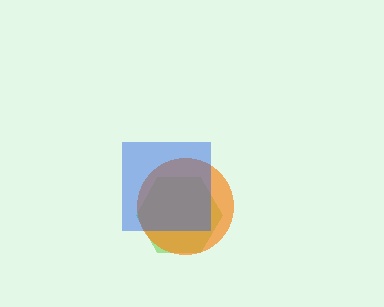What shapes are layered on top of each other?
The layered shapes are: a lime hexagon, an orange circle, a blue square.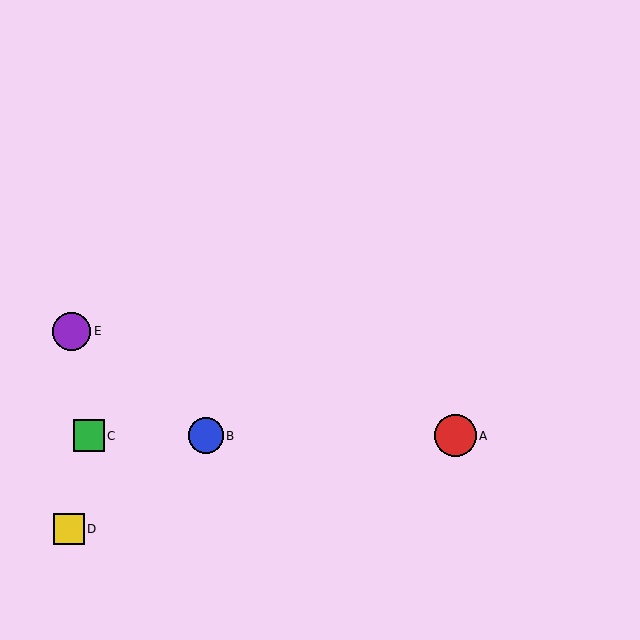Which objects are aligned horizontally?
Objects A, B, C are aligned horizontally.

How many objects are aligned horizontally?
3 objects (A, B, C) are aligned horizontally.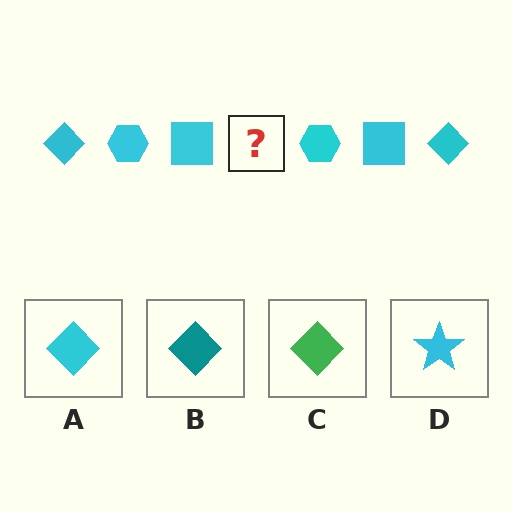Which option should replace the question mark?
Option A.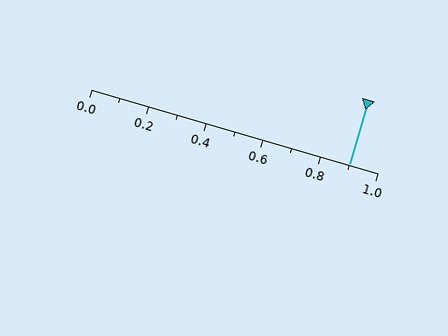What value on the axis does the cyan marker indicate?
The marker indicates approximately 0.9.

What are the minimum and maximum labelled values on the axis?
The axis runs from 0.0 to 1.0.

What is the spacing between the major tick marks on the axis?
The major ticks are spaced 0.2 apart.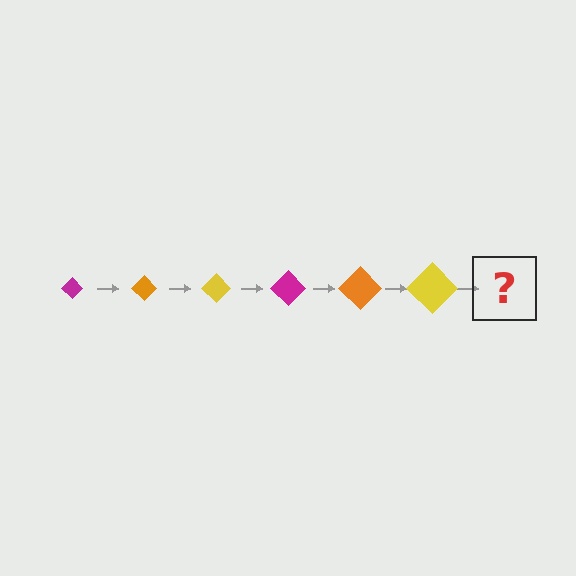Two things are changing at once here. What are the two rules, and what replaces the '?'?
The two rules are that the diamond grows larger each step and the color cycles through magenta, orange, and yellow. The '?' should be a magenta diamond, larger than the previous one.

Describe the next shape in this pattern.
It should be a magenta diamond, larger than the previous one.